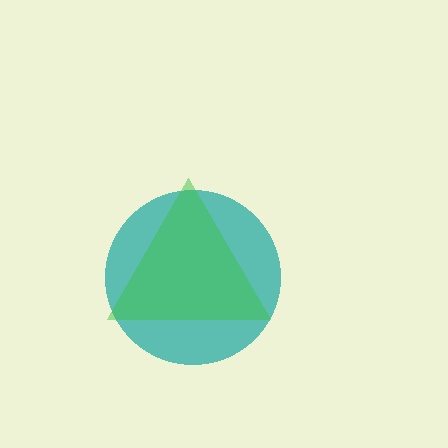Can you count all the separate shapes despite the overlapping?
Yes, there are 2 separate shapes.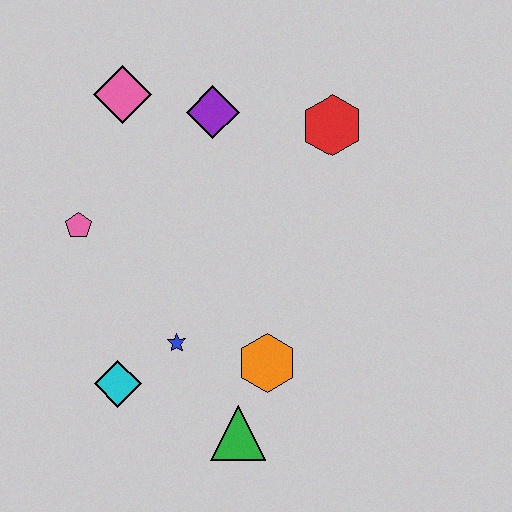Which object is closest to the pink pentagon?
The pink diamond is closest to the pink pentagon.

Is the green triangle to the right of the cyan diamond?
Yes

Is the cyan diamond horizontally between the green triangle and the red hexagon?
No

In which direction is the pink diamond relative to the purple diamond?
The pink diamond is to the left of the purple diamond.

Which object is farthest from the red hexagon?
The cyan diamond is farthest from the red hexagon.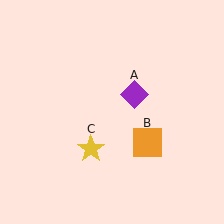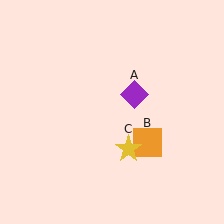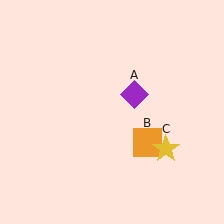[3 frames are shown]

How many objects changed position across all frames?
1 object changed position: yellow star (object C).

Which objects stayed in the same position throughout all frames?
Purple diamond (object A) and orange square (object B) remained stationary.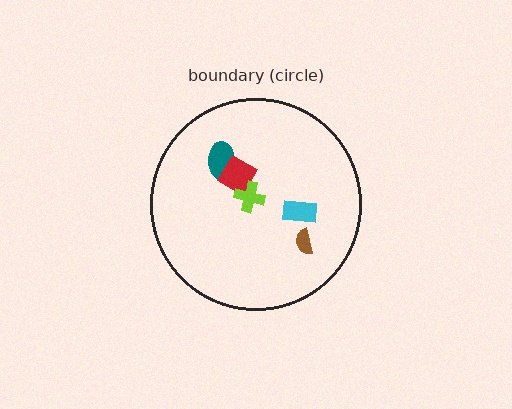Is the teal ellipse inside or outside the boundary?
Inside.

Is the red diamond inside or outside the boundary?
Inside.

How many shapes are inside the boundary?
5 inside, 0 outside.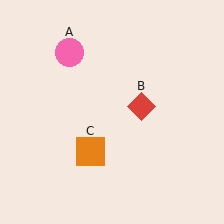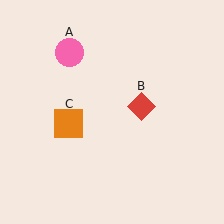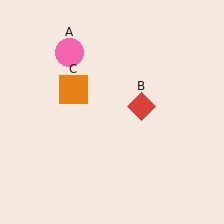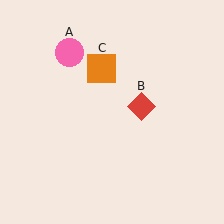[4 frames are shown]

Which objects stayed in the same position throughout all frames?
Pink circle (object A) and red diamond (object B) remained stationary.